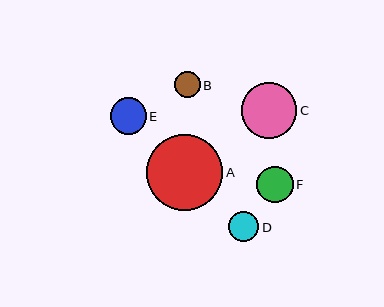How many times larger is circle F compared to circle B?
Circle F is approximately 1.4 times the size of circle B.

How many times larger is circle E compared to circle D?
Circle E is approximately 1.2 times the size of circle D.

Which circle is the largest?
Circle A is the largest with a size of approximately 76 pixels.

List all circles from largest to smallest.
From largest to smallest: A, C, F, E, D, B.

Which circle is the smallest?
Circle B is the smallest with a size of approximately 26 pixels.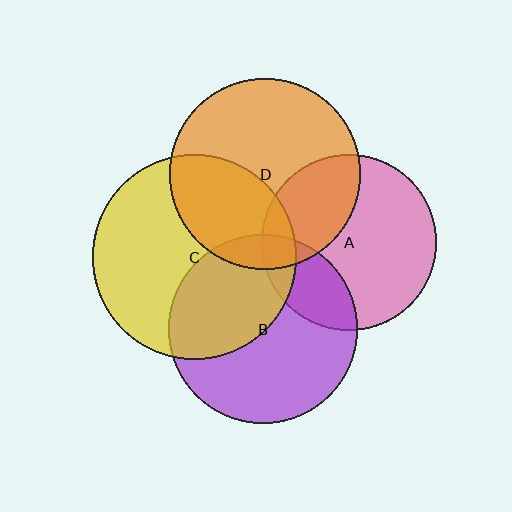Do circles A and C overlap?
Yes.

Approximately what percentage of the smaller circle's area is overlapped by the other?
Approximately 10%.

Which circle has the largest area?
Circle C (yellow).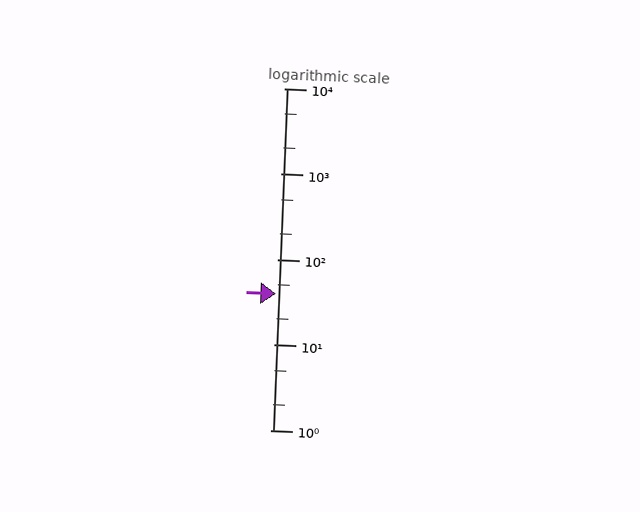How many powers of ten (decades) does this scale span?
The scale spans 4 decades, from 1 to 10000.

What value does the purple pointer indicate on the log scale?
The pointer indicates approximately 40.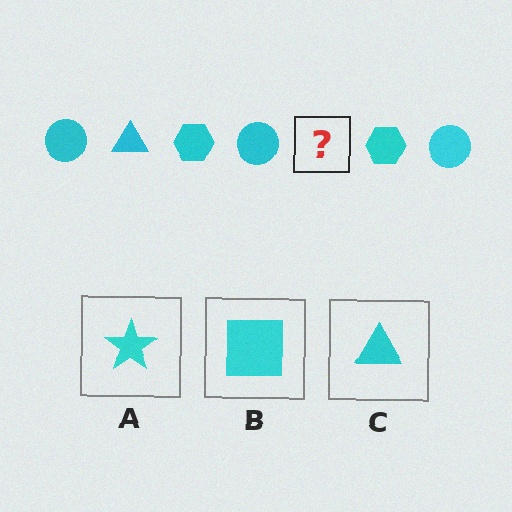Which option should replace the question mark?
Option C.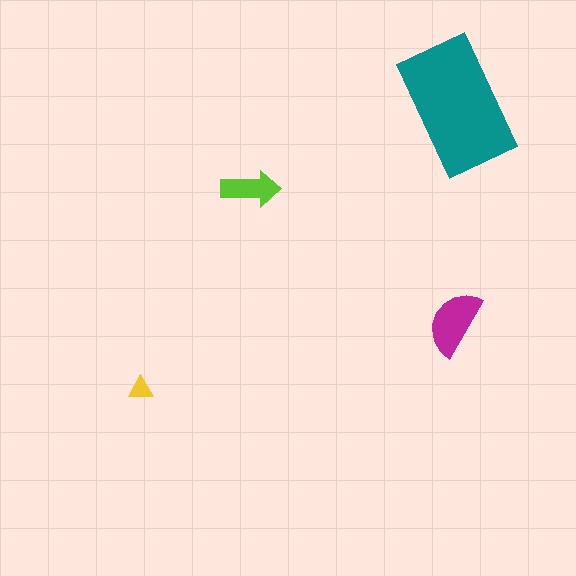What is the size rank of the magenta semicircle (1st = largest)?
2nd.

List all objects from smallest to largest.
The yellow triangle, the lime arrow, the magenta semicircle, the teal rectangle.